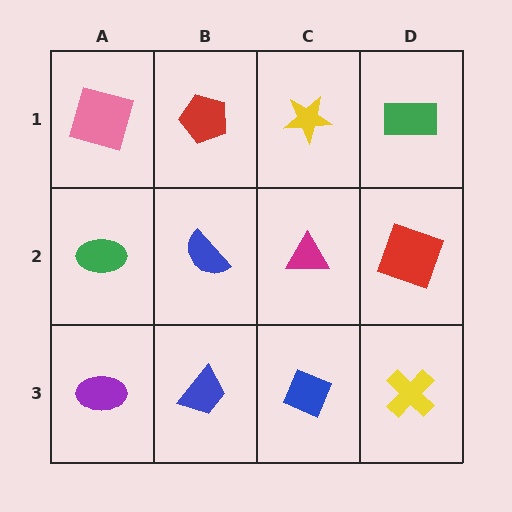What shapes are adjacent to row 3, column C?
A magenta triangle (row 2, column C), a blue trapezoid (row 3, column B), a yellow cross (row 3, column D).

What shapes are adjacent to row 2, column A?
A pink square (row 1, column A), a purple ellipse (row 3, column A), a blue semicircle (row 2, column B).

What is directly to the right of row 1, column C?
A green rectangle.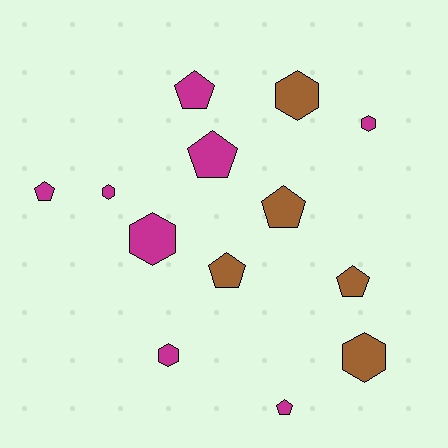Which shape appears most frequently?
Pentagon, with 7 objects.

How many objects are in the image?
There are 13 objects.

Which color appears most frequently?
Magenta, with 8 objects.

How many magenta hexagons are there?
There are 4 magenta hexagons.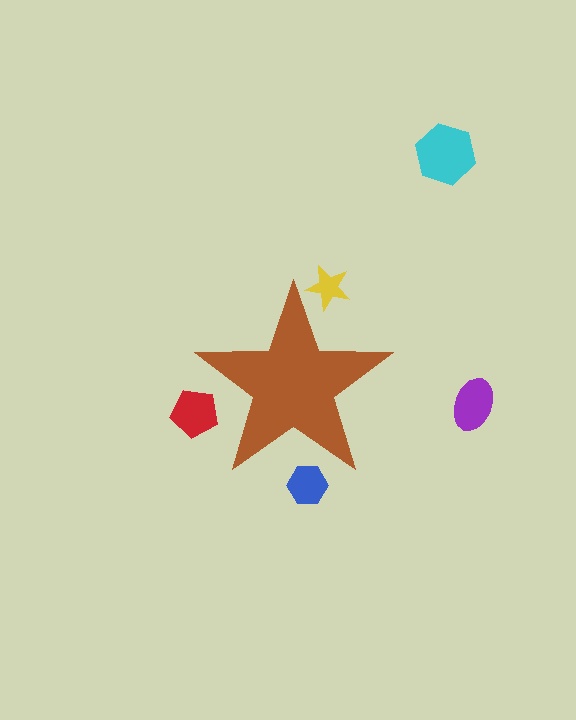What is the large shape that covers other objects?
A brown star.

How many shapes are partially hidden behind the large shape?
3 shapes are partially hidden.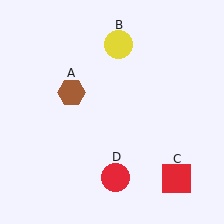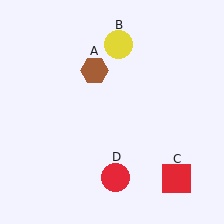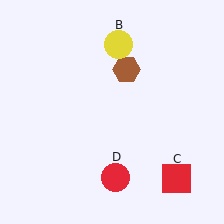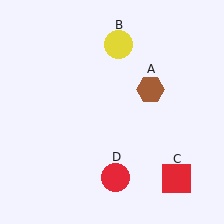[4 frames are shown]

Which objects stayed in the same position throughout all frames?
Yellow circle (object B) and red square (object C) and red circle (object D) remained stationary.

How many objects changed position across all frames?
1 object changed position: brown hexagon (object A).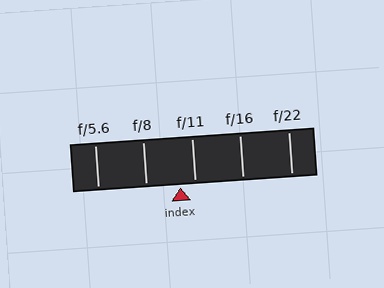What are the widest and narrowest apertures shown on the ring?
The widest aperture shown is f/5.6 and the narrowest is f/22.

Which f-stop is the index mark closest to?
The index mark is closest to f/11.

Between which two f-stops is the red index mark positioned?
The index mark is between f/8 and f/11.